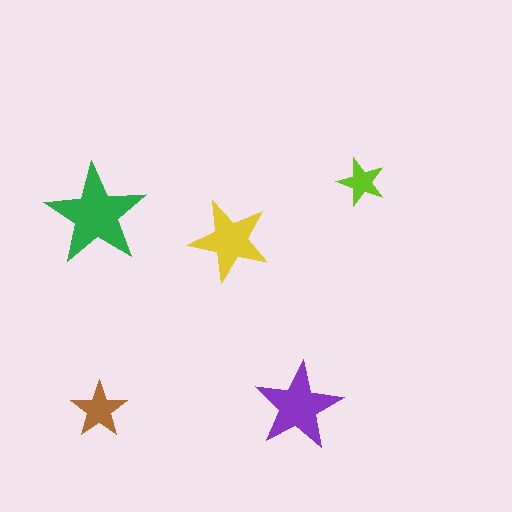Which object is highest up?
The lime star is topmost.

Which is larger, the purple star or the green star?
The green one.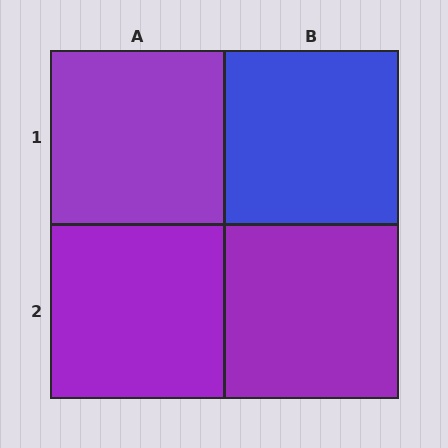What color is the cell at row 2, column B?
Purple.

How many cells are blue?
1 cell is blue.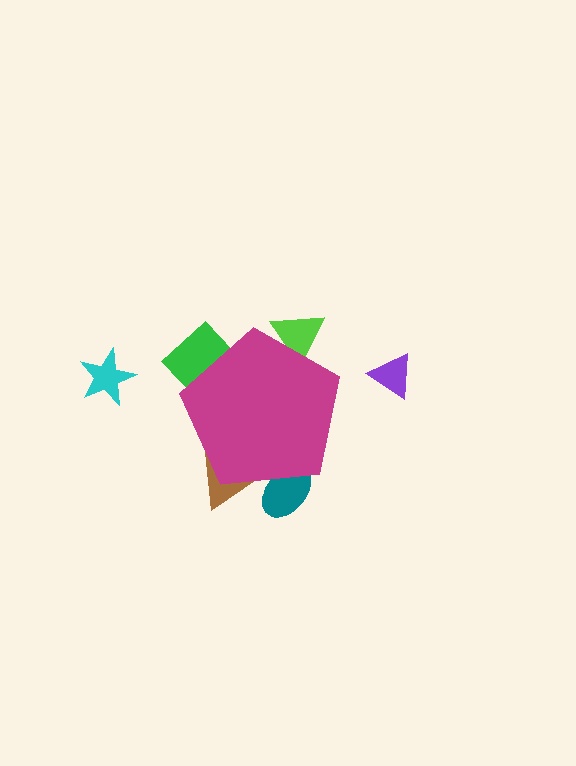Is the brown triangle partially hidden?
Yes, the brown triangle is partially hidden behind the magenta pentagon.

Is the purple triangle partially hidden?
No, the purple triangle is fully visible.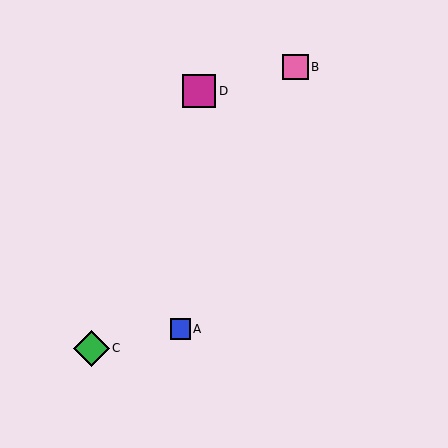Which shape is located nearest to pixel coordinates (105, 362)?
The green diamond (labeled C) at (91, 348) is nearest to that location.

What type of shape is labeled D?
Shape D is a magenta square.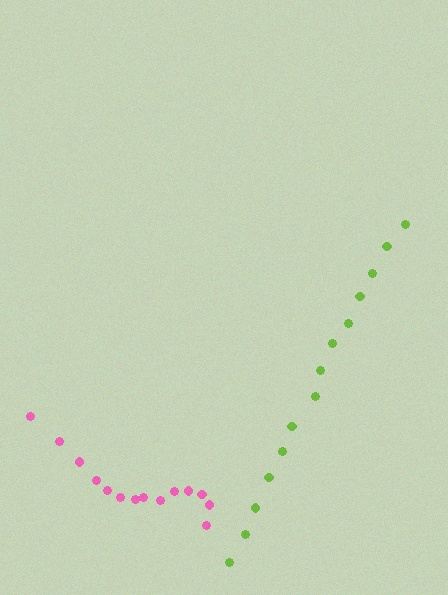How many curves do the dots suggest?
There are 2 distinct paths.